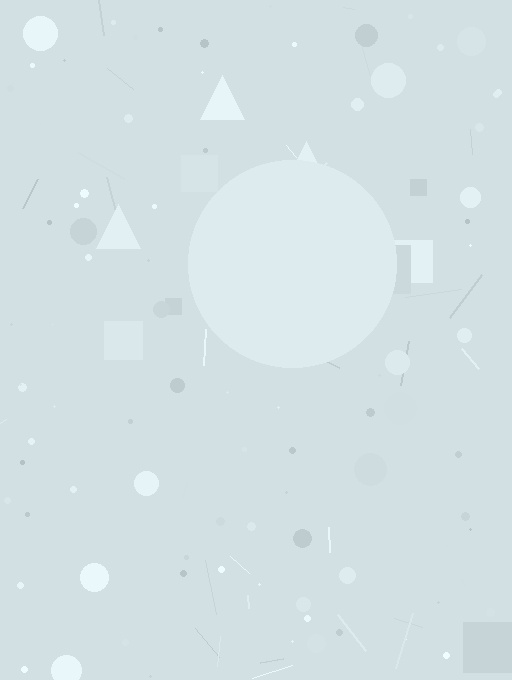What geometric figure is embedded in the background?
A circle is embedded in the background.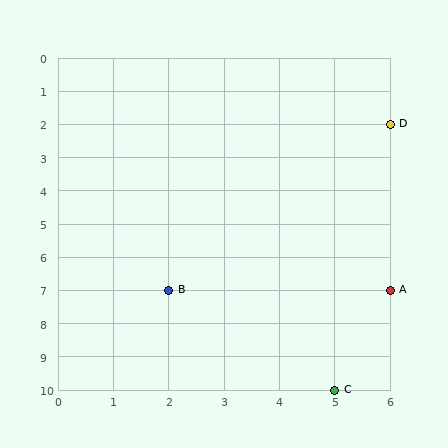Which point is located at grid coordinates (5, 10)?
Point C is at (5, 10).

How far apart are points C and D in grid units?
Points C and D are 1 column and 8 rows apart (about 8.1 grid units diagonally).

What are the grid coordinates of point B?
Point B is at grid coordinates (2, 7).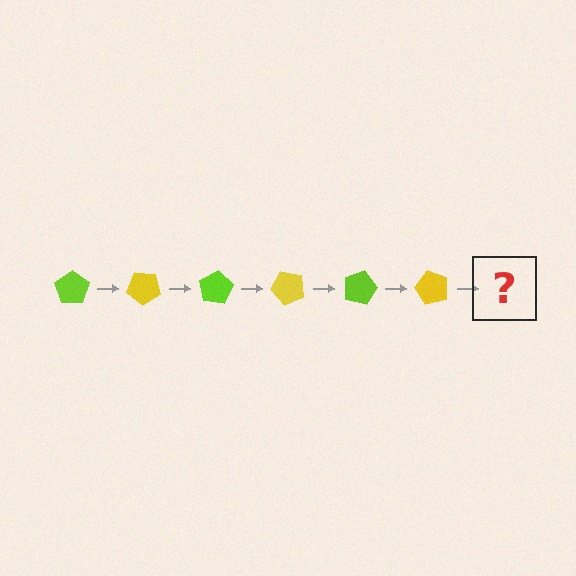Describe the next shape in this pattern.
It should be a lime pentagon, rotated 240 degrees from the start.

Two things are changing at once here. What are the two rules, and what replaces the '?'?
The two rules are that it rotates 40 degrees each step and the color cycles through lime and yellow. The '?' should be a lime pentagon, rotated 240 degrees from the start.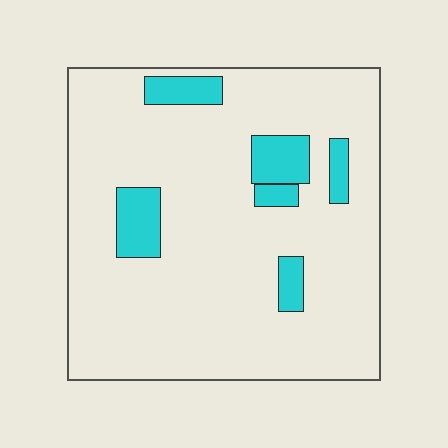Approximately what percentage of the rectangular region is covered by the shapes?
Approximately 10%.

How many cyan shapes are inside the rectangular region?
6.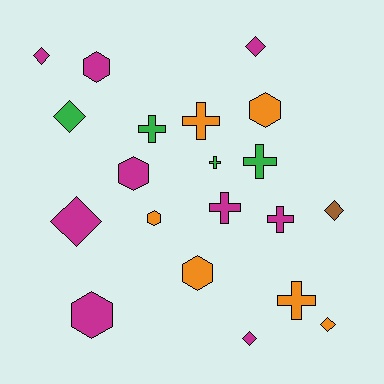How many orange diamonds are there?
There is 1 orange diamond.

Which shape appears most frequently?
Cross, with 7 objects.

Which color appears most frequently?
Magenta, with 9 objects.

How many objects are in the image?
There are 20 objects.